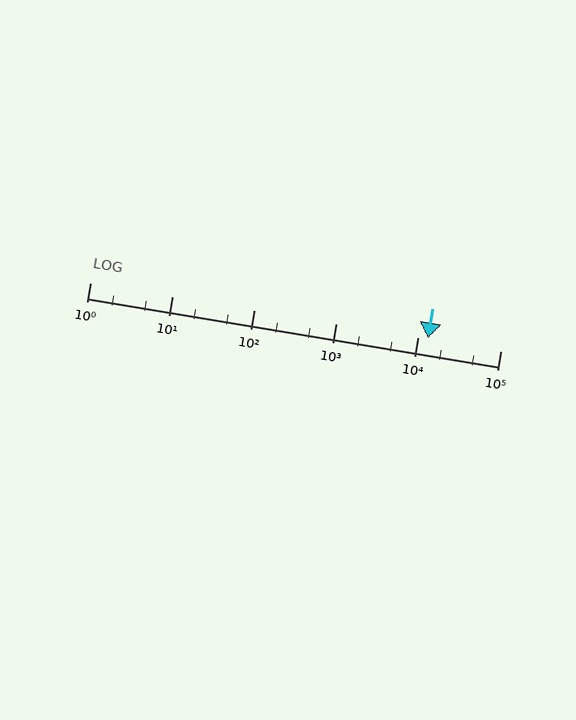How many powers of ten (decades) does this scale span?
The scale spans 5 decades, from 1 to 100000.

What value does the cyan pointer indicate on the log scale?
The pointer indicates approximately 13000.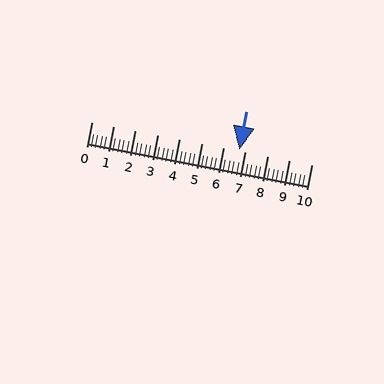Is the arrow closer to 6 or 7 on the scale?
The arrow is closer to 7.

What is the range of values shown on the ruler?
The ruler shows values from 0 to 10.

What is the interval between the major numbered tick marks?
The major tick marks are spaced 1 units apart.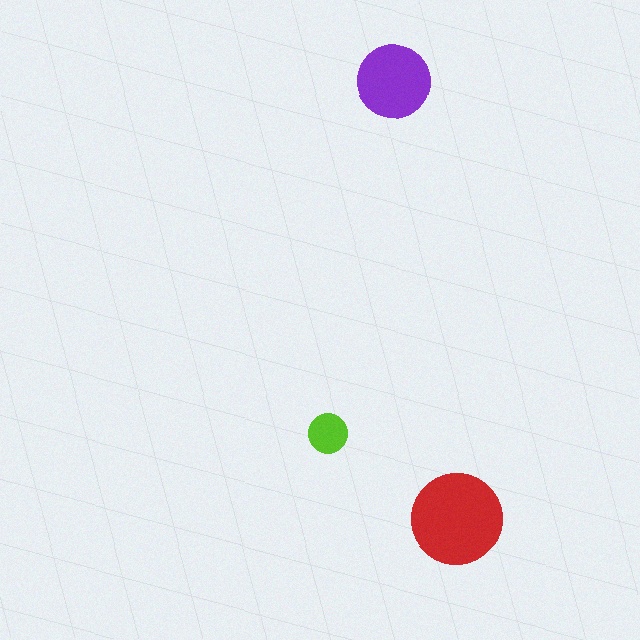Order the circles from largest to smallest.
the red one, the purple one, the lime one.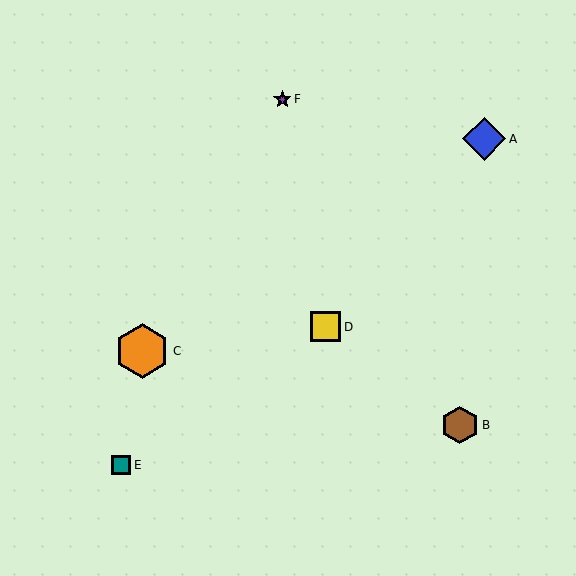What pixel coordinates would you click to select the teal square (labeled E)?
Click at (121, 465) to select the teal square E.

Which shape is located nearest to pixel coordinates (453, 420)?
The brown hexagon (labeled B) at (460, 425) is nearest to that location.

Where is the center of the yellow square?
The center of the yellow square is at (326, 327).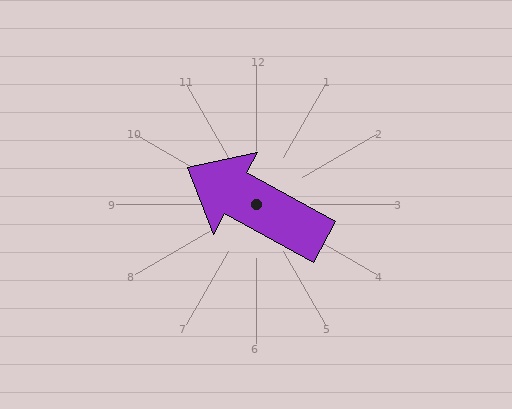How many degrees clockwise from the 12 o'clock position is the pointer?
Approximately 299 degrees.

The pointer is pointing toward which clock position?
Roughly 10 o'clock.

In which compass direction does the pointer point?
Northwest.